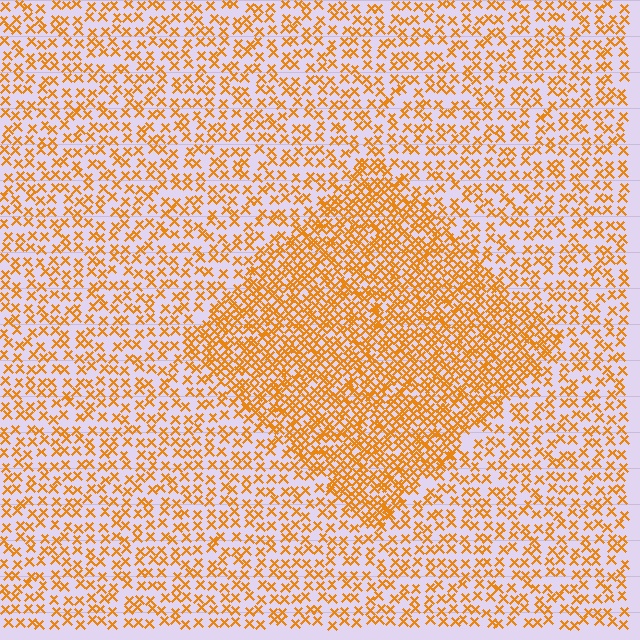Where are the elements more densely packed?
The elements are more densely packed inside the diamond boundary.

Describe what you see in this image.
The image contains small orange elements arranged at two different densities. A diamond-shaped region is visible where the elements are more densely packed than the surrounding area.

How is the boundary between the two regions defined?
The boundary is defined by a change in element density (approximately 2.1x ratio). All elements are the same color, size, and shape.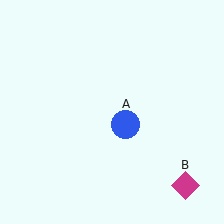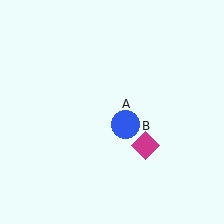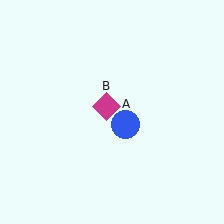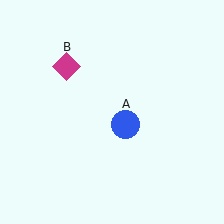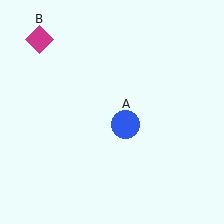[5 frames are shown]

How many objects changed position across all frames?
1 object changed position: magenta diamond (object B).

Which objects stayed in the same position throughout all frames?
Blue circle (object A) remained stationary.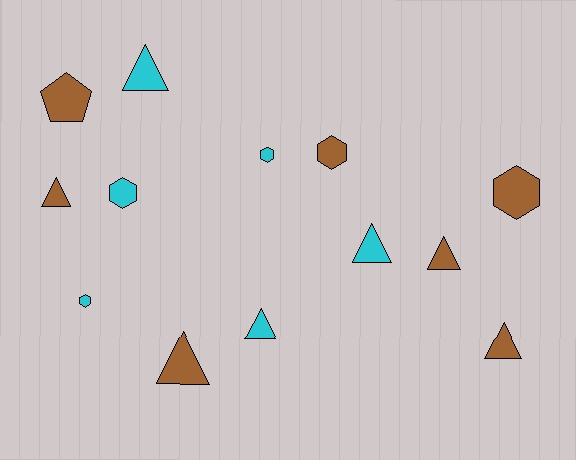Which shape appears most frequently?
Triangle, with 7 objects.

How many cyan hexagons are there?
There are 3 cyan hexagons.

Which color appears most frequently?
Brown, with 7 objects.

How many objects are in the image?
There are 13 objects.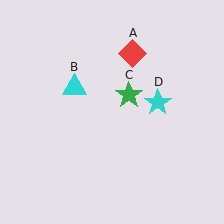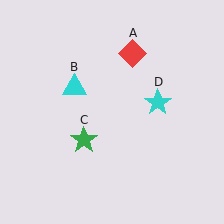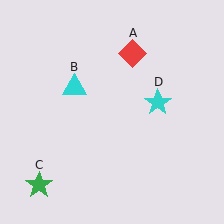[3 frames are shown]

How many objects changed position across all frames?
1 object changed position: green star (object C).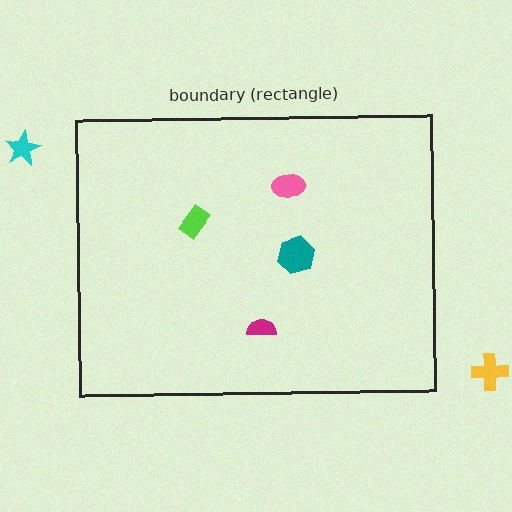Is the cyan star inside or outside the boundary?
Outside.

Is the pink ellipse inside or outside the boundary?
Inside.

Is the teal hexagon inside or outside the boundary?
Inside.